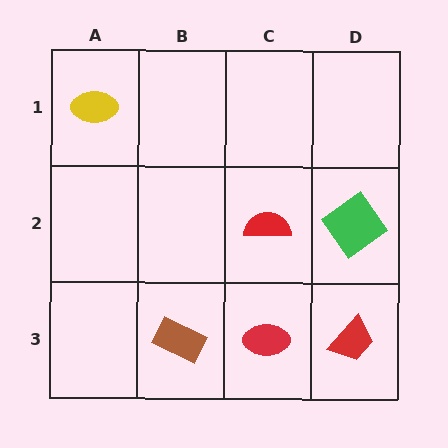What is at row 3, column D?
A red trapezoid.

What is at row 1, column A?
A yellow ellipse.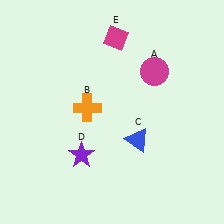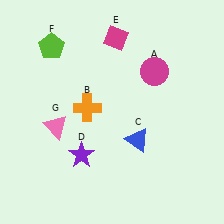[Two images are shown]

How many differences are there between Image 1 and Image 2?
There are 2 differences between the two images.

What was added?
A lime pentagon (F), a pink triangle (G) were added in Image 2.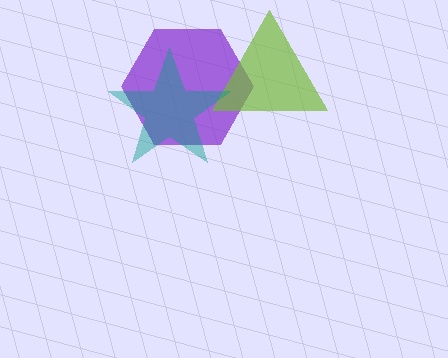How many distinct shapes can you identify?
There are 3 distinct shapes: a purple hexagon, a lime triangle, a teal star.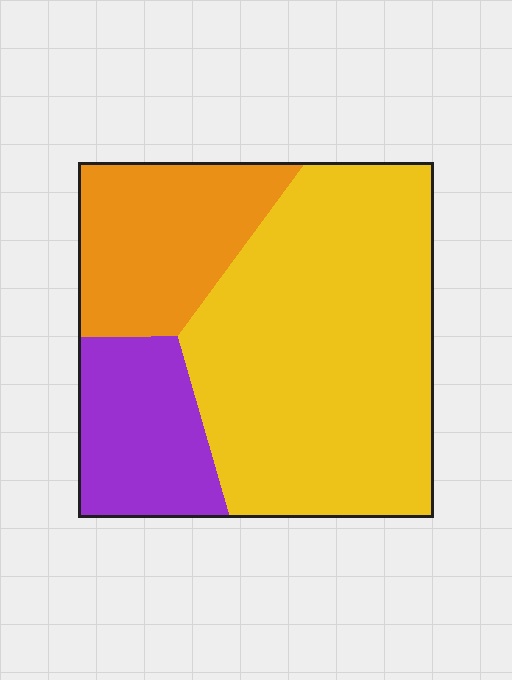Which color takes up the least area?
Purple, at roughly 20%.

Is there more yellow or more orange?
Yellow.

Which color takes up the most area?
Yellow, at roughly 60%.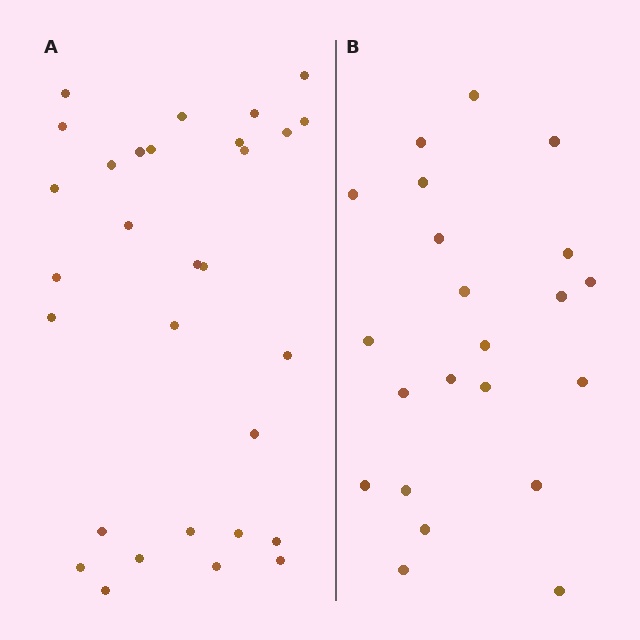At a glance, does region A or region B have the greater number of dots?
Region A (the left region) has more dots.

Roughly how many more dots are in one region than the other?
Region A has roughly 8 or so more dots than region B.